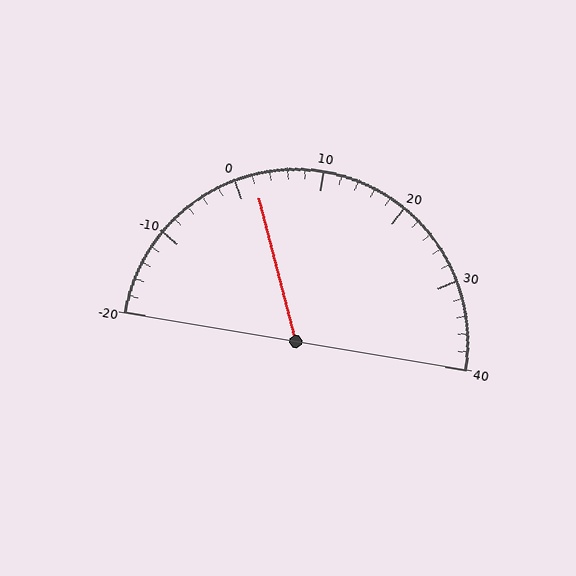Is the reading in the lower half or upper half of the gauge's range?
The reading is in the lower half of the range (-20 to 40).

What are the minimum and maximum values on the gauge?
The gauge ranges from -20 to 40.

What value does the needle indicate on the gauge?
The needle indicates approximately 2.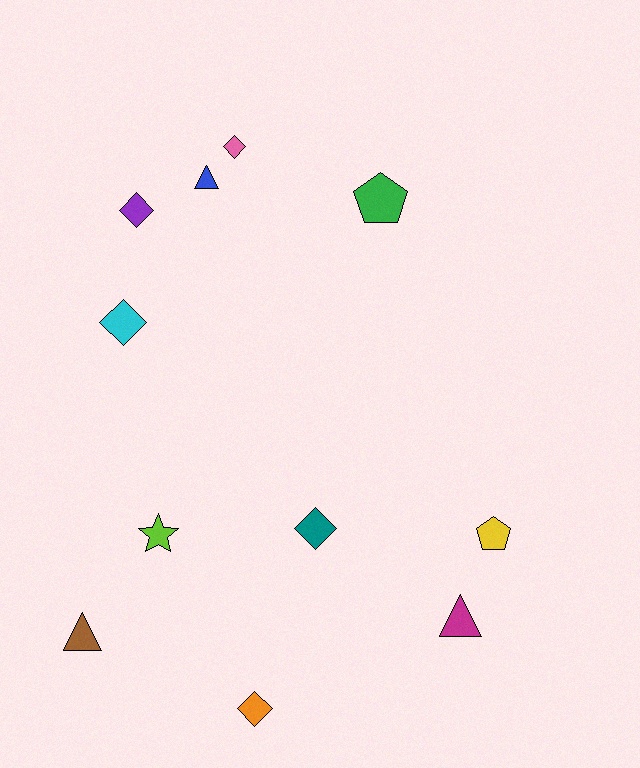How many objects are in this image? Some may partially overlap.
There are 11 objects.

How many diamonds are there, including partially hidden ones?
There are 5 diamonds.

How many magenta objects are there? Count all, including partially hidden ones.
There is 1 magenta object.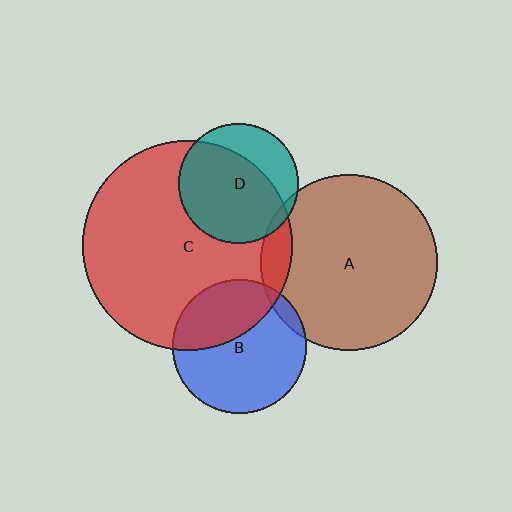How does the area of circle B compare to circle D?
Approximately 1.3 times.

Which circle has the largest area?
Circle C (red).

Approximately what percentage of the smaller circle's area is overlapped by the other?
Approximately 5%.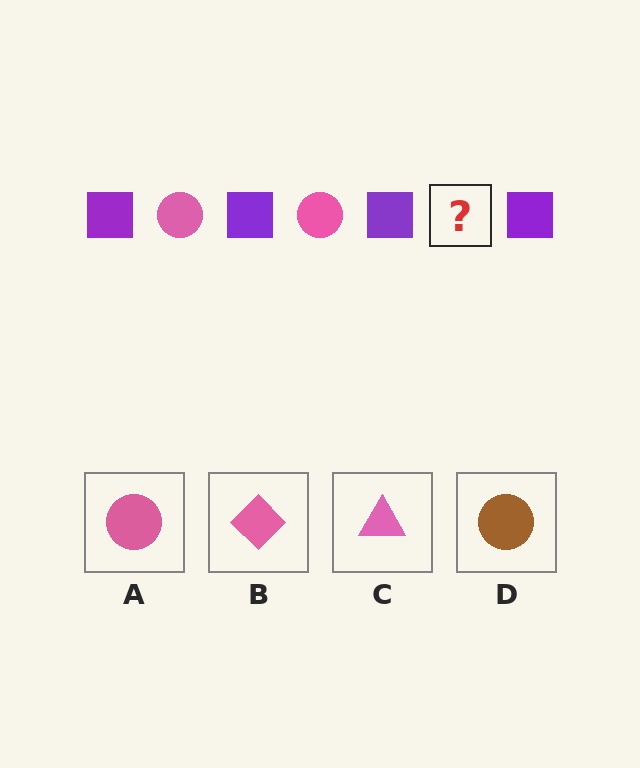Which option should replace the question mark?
Option A.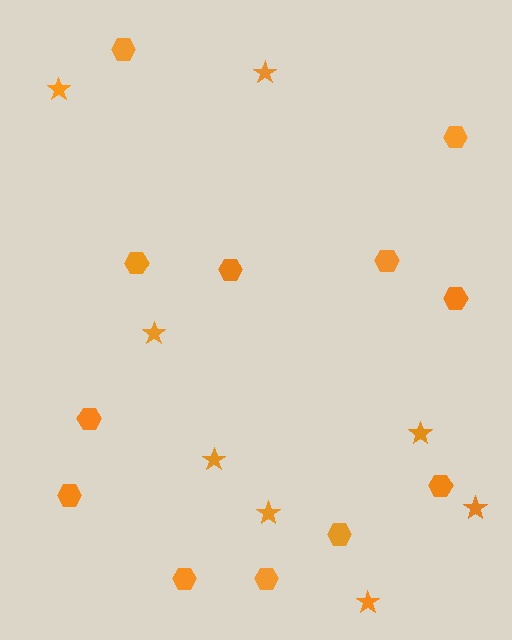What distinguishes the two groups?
There are 2 groups: one group of hexagons (12) and one group of stars (8).